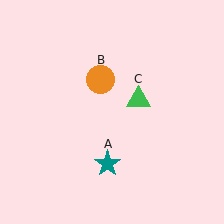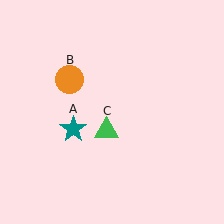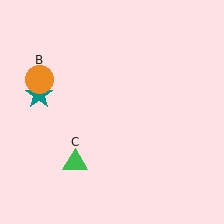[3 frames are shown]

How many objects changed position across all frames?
3 objects changed position: teal star (object A), orange circle (object B), green triangle (object C).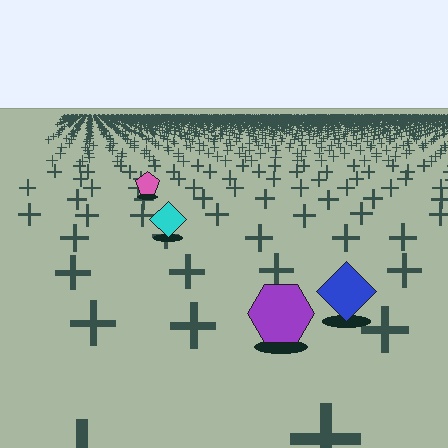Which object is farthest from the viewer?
The pink pentagon is farthest from the viewer. It appears smaller and the ground texture around it is denser.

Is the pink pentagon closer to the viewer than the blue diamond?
No. The blue diamond is closer — you can tell from the texture gradient: the ground texture is coarser near it.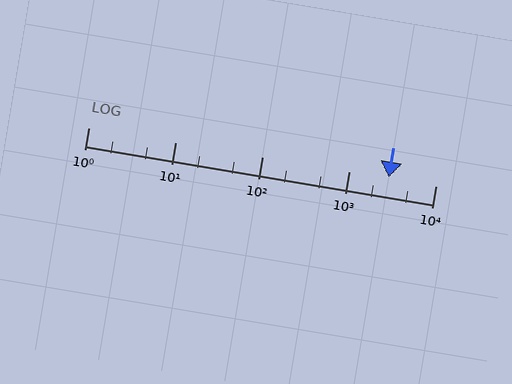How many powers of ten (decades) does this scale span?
The scale spans 4 decades, from 1 to 10000.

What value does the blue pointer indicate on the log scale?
The pointer indicates approximately 2900.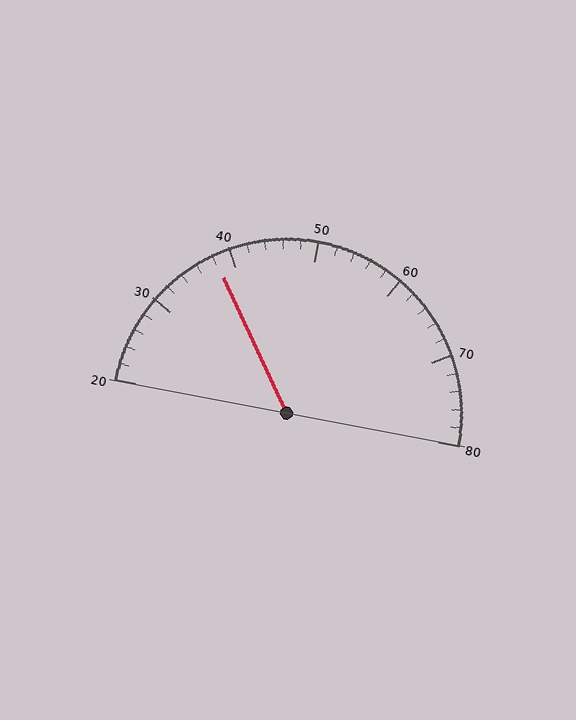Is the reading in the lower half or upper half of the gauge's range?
The reading is in the lower half of the range (20 to 80).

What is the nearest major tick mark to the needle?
The nearest major tick mark is 40.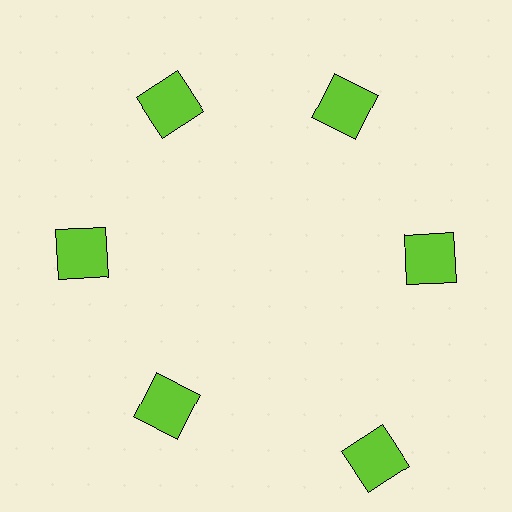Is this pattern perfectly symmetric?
No. The 6 lime squares are arranged in a ring, but one element near the 5 o'clock position is pushed outward from the center, breaking the 6-fold rotational symmetry.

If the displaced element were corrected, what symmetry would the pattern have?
It would have 6-fold rotational symmetry — the pattern would map onto itself every 60 degrees.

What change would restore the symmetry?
The symmetry would be restored by moving it inward, back onto the ring so that all 6 squares sit at equal angles and equal distance from the center.